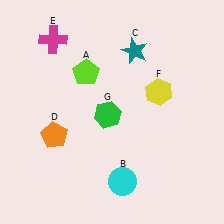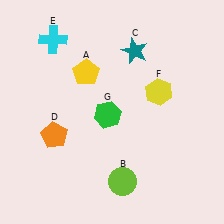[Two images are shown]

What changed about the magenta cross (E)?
In Image 1, E is magenta. In Image 2, it changed to cyan.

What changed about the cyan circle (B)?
In Image 1, B is cyan. In Image 2, it changed to lime.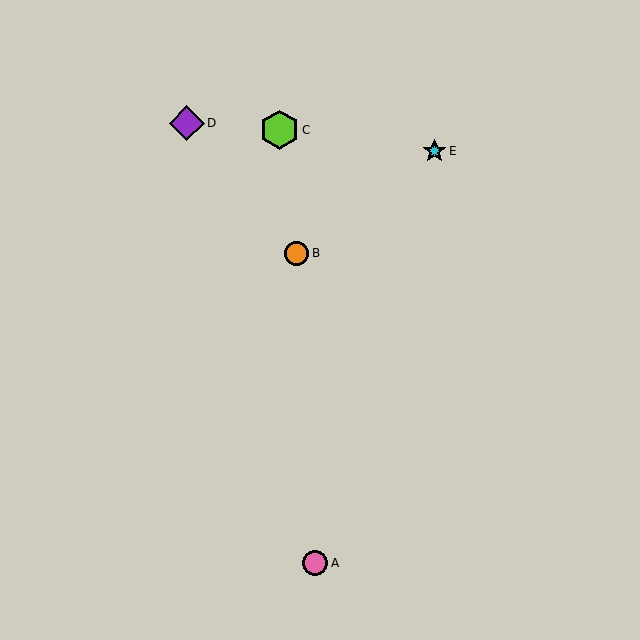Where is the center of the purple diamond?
The center of the purple diamond is at (187, 123).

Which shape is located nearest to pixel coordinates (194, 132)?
The purple diamond (labeled D) at (187, 123) is nearest to that location.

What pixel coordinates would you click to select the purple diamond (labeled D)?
Click at (187, 123) to select the purple diamond D.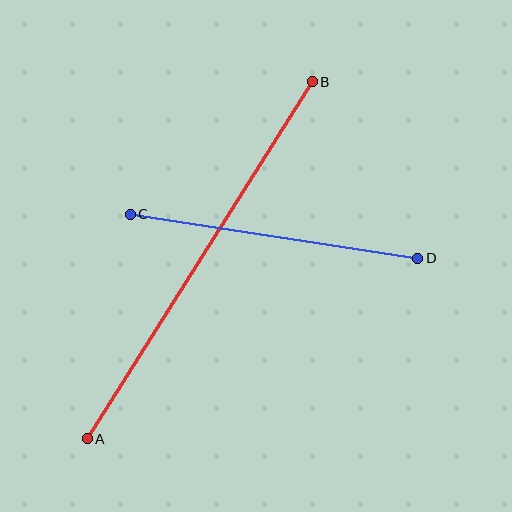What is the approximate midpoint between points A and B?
The midpoint is at approximately (200, 260) pixels.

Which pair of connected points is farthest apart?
Points A and B are farthest apart.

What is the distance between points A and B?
The distance is approximately 422 pixels.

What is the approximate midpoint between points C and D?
The midpoint is at approximately (274, 236) pixels.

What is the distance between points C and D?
The distance is approximately 291 pixels.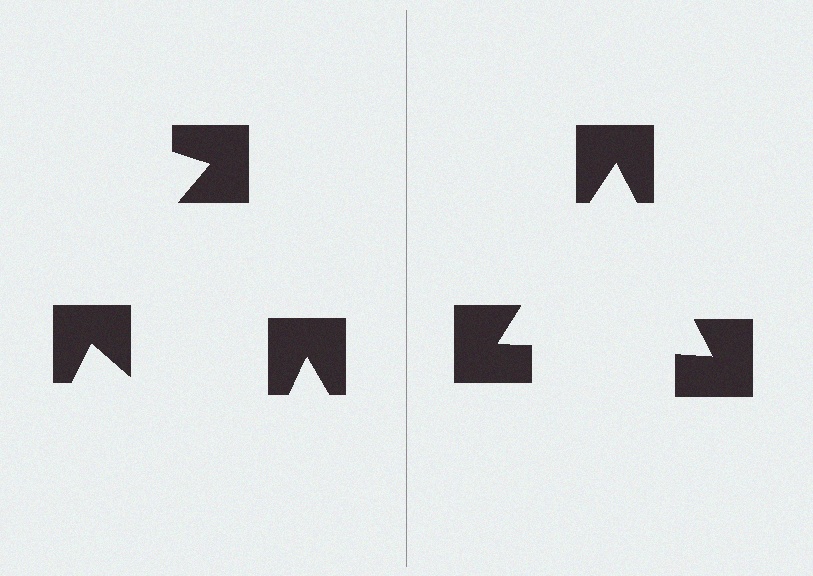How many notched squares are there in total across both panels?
6 — 3 on each side.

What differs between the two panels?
The notched squares are positioned identically on both sides; only the wedge orientations differ. On the right they align to a triangle; on the left they are misaligned.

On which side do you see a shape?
An illusory triangle appears on the right side. On the left side the wedge cuts are rotated, so no coherent shape forms.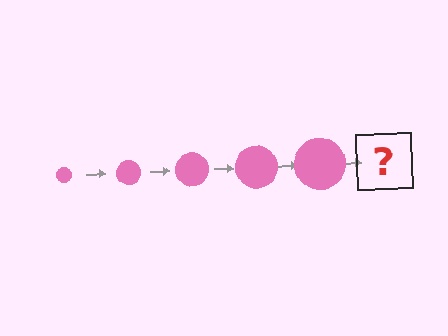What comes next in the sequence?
The next element should be a pink circle, larger than the previous one.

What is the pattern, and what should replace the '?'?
The pattern is that the circle gets progressively larger each step. The '?' should be a pink circle, larger than the previous one.